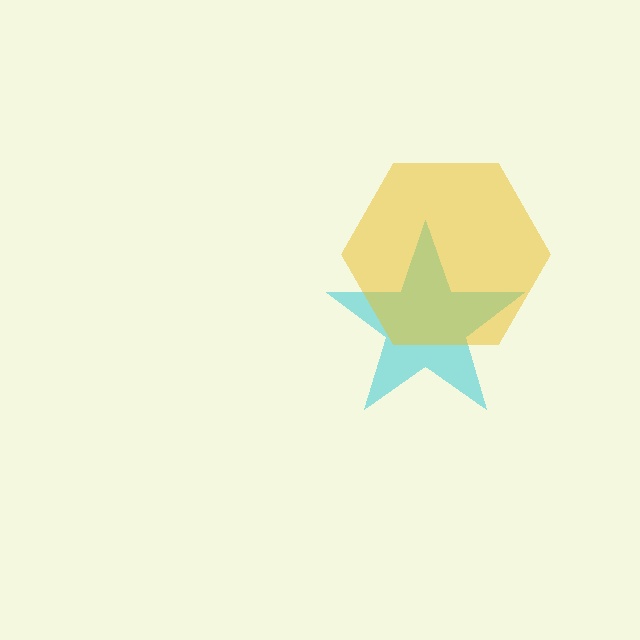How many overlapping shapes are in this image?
There are 2 overlapping shapes in the image.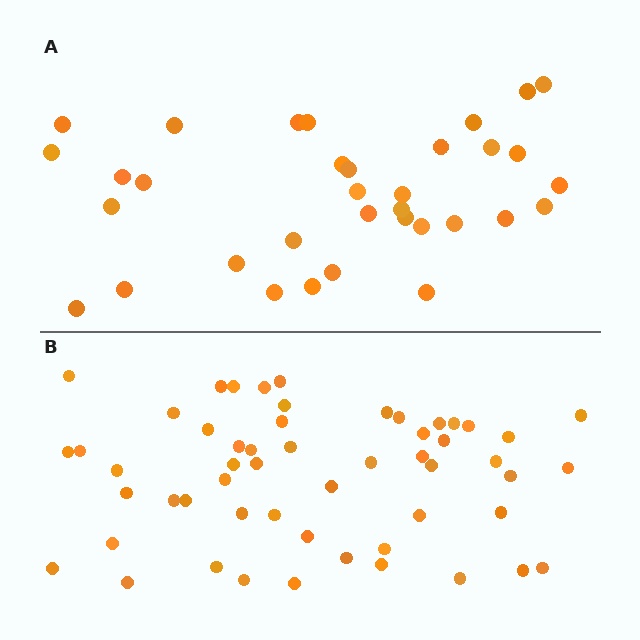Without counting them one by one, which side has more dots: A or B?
Region B (the bottom region) has more dots.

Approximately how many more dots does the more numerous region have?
Region B has approximately 20 more dots than region A.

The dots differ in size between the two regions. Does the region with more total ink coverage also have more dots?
No. Region A has more total ink coverage because its dots are larger, but region B actually contains more individual dots. Total area can be misleading — the number of items is what matters here.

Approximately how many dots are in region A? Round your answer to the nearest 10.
About 30 dots. (The exact count is 34, which rounds to 30.)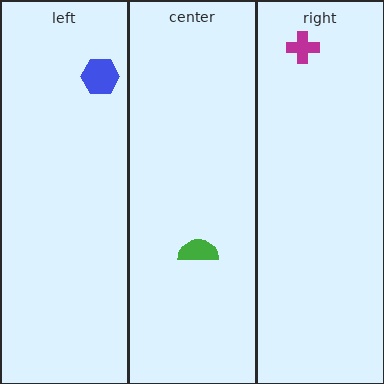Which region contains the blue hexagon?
The left region.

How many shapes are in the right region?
1.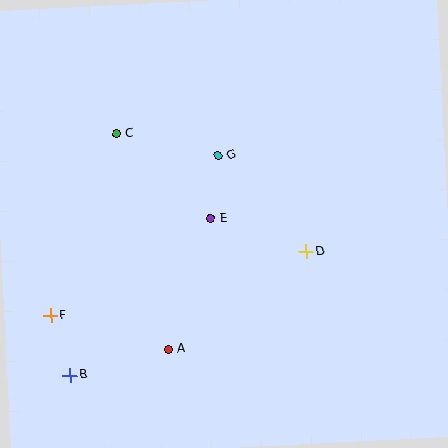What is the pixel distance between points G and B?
The distance between G and B is 265 pixels.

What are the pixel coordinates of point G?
Point G is at (218, 156).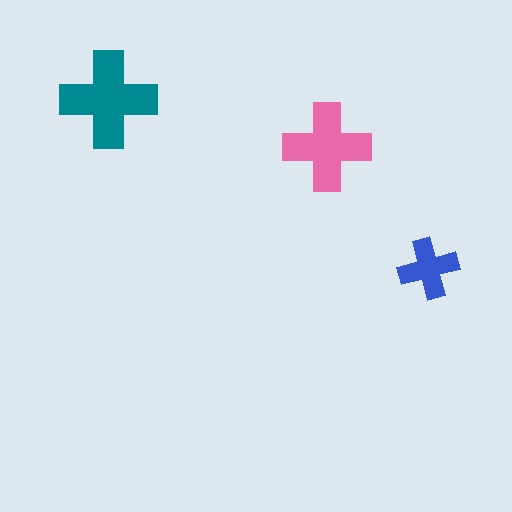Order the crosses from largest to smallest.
the teal one, the pink one, the blue one.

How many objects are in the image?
There are 3 objects in the image.